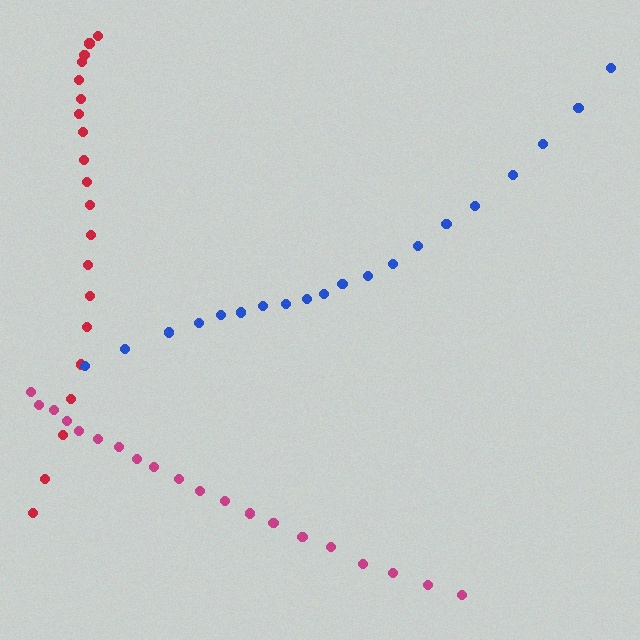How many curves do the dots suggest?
There are 3 distinct paths.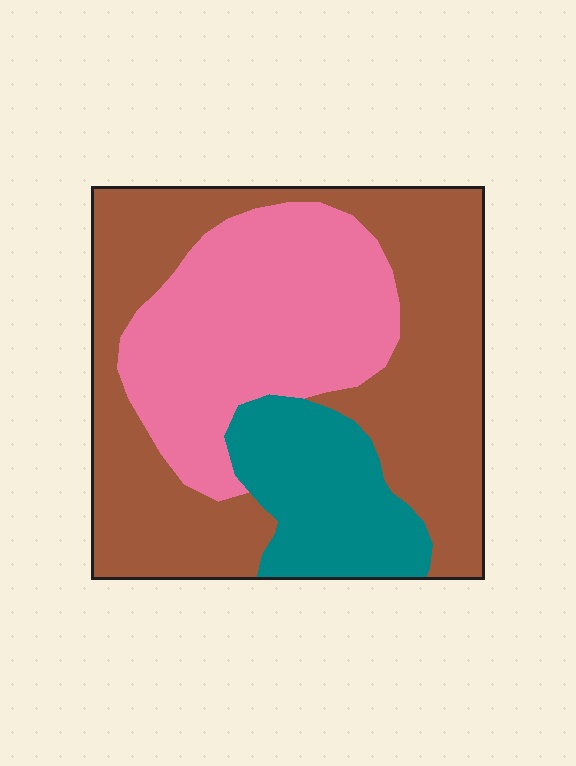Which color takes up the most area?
Brown, at roughly 50%.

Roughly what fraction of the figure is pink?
Pink covers 32% of the figure.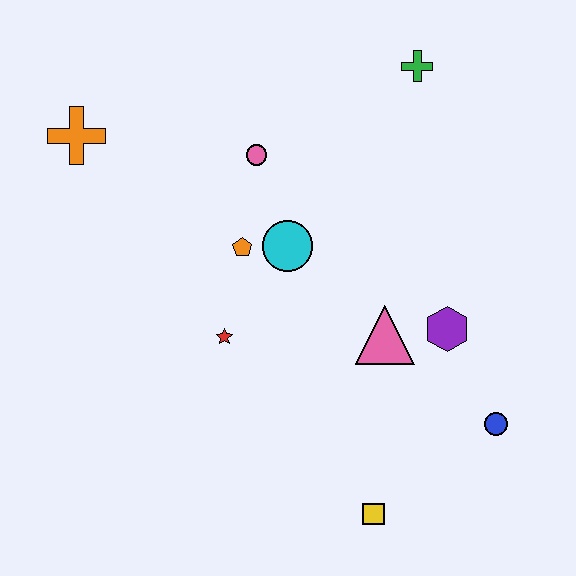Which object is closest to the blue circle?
The purple hexagon is closest to the blue circle.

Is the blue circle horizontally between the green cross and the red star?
No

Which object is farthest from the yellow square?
The orange cross is farthest from the yellow square.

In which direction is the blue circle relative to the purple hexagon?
The blue circle is below the purple hexagon.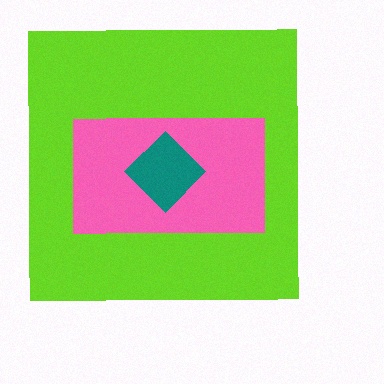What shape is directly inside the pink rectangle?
The teal diamond.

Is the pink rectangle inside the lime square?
Yes.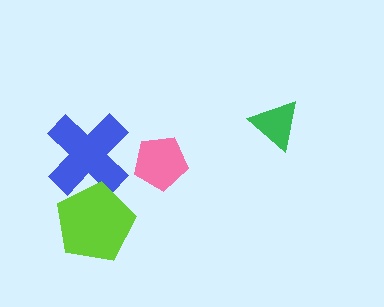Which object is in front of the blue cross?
The lime pentagon is in front of the blue cross.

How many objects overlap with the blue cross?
1 object overlaps with the blue cross.